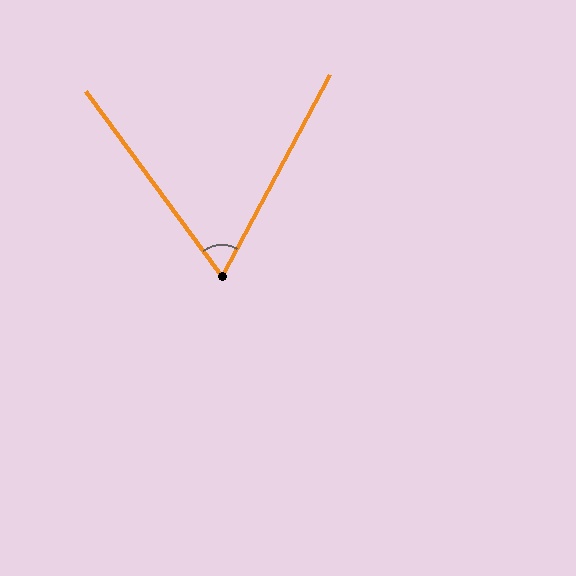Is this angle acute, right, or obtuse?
It is acute.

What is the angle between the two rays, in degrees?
Approximately 64 degrees.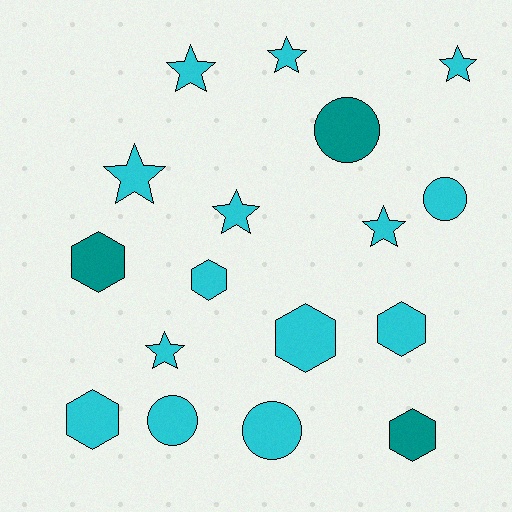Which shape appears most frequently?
Star, with 7 objects.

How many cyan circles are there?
There are 3 cyan circles.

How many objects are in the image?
There are 17 objects.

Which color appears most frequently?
Cyan, with 14 objects.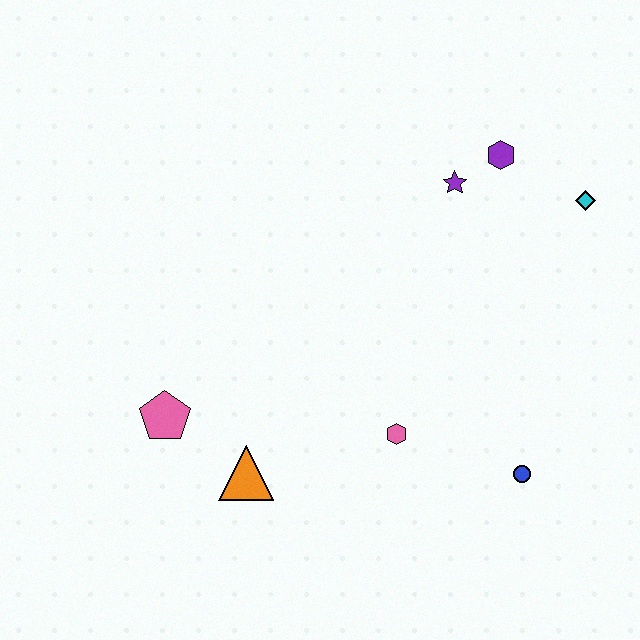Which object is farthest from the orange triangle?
The cyan diamond is farthest from the orange triangle.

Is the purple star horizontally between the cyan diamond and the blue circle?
No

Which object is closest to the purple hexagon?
The purple star is closest to the purple hexagon.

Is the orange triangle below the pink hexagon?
Yes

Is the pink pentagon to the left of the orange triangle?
Yes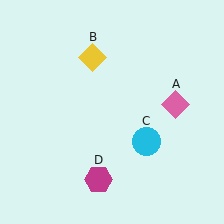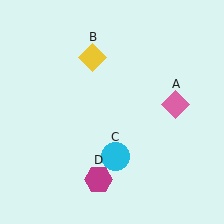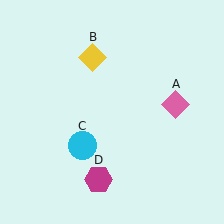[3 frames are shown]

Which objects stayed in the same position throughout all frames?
Pink diamond (object A) and yellow diamond (object B) and magenta hexagon (object D) remained stationary.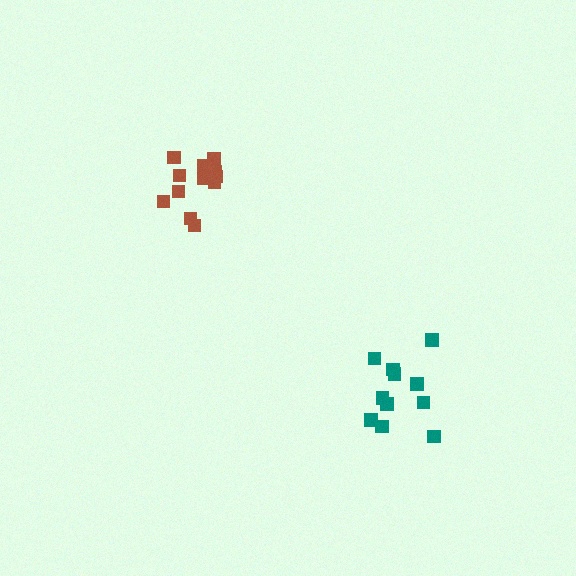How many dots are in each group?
Group 1: 11 dots, Group 2: 13 dots (24 total).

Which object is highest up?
The brown cluster is topmost.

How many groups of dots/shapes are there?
There are 2 groups.